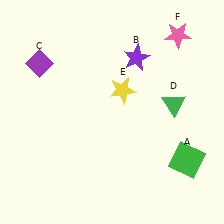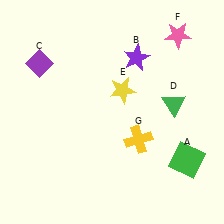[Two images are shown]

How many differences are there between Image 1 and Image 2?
There is 1 difference between the two images.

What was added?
A yellow cross (G) was added in Image 2.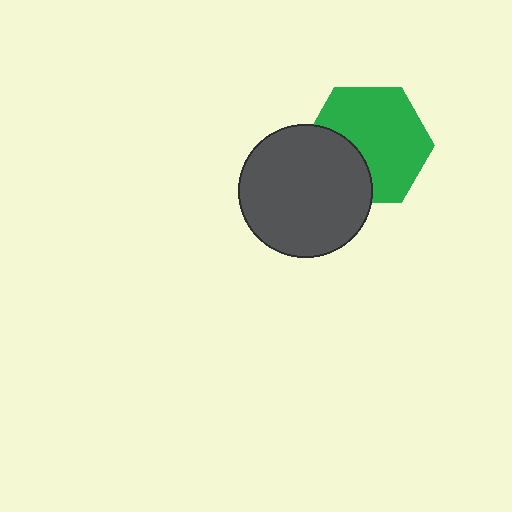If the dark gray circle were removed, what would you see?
You would see the complete green hexagon.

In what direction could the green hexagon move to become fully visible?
The green hexagon could move toward the upper-right. That would shift it out from behind the dark gray circle entirely.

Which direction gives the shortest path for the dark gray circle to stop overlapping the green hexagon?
Moving toward the lower-left gives the shortest separation.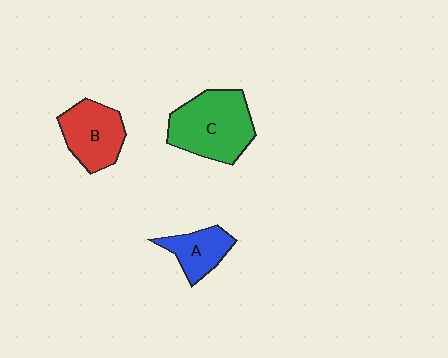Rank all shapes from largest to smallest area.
From largest to smallest: C (green), B (red), A (blue).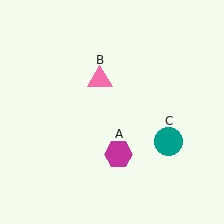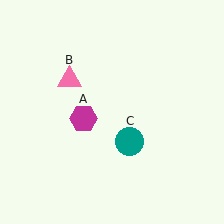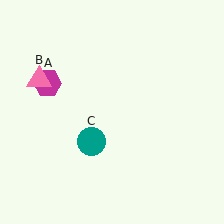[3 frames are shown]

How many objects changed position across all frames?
3 objects changed position: magenta hexagon (object A), pink triangle (object B), teal circle (object C).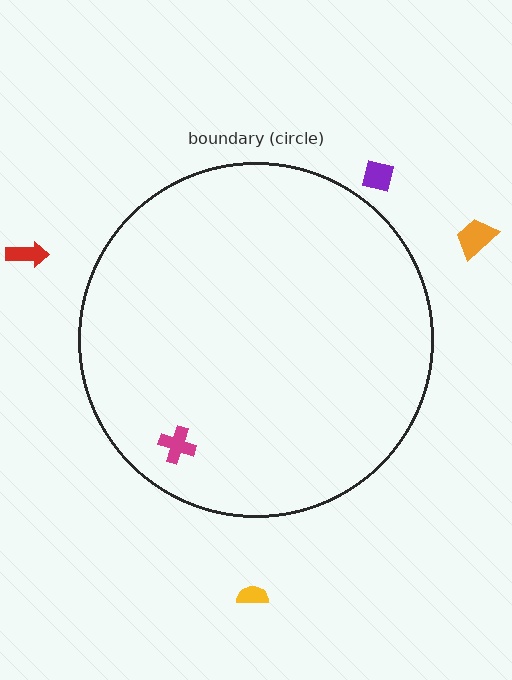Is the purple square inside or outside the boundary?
Outside.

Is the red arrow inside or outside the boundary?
Outside.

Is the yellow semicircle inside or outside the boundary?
Outside.